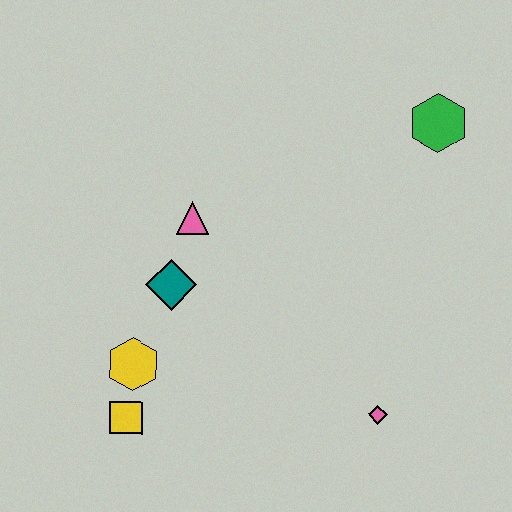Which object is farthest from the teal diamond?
The green hexagon is farthest from the teal diamond.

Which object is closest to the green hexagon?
The pink triangle is closest to the green hexagon.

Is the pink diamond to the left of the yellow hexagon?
No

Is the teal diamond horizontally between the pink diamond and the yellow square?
Yes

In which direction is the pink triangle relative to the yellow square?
The pink triangle is above the yellow square.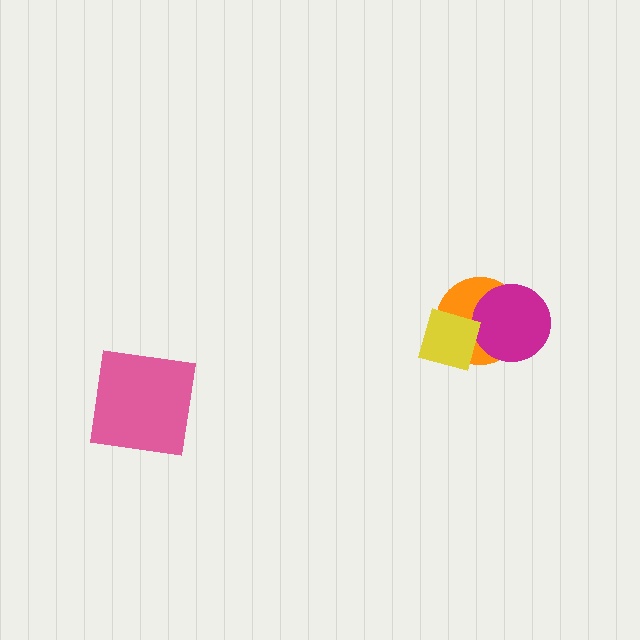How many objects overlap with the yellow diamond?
2 objects overlap with the yellow diamond.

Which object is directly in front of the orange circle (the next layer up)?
The magenta circle is directly in front of the orange circle.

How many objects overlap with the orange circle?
2 objects overlap with the orange circle.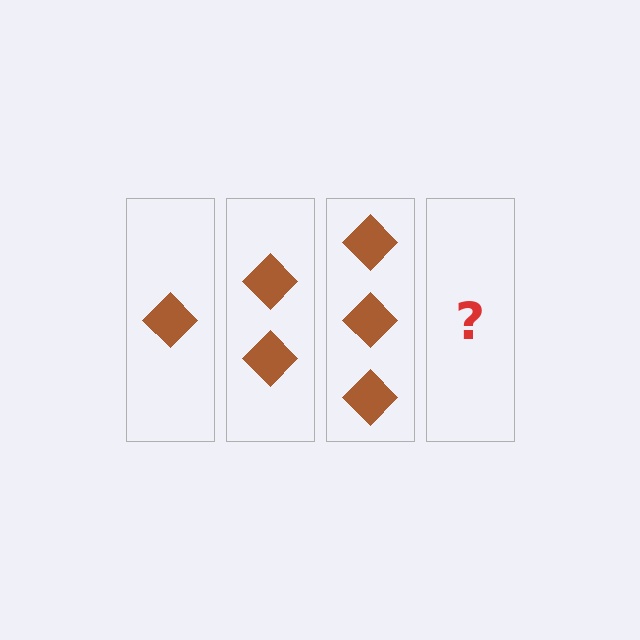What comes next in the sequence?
The next element should be 4 diamonds.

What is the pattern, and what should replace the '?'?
The pattern is that each step adds one more diamond. The '?' should be 4 diamonds.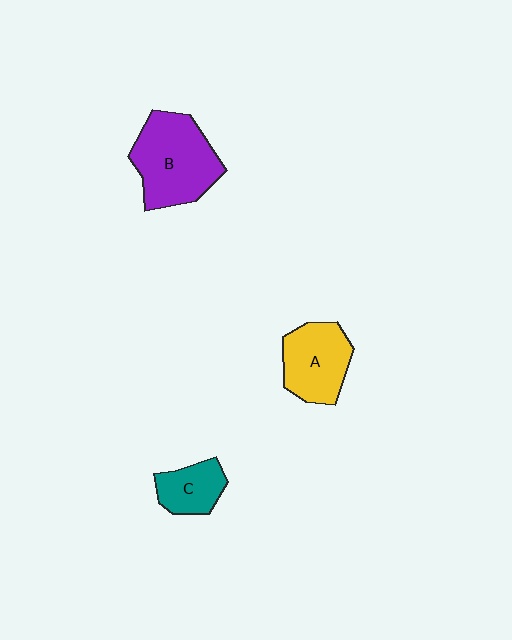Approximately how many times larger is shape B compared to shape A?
Approximately 1.4 times.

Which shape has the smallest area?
Shape C (teal).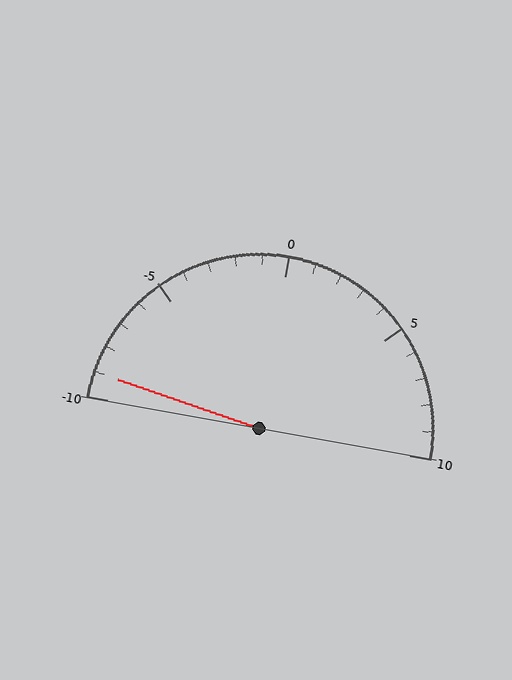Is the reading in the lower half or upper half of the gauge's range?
The reading is in the lower half of the range (-10 to 10).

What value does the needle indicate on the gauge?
The needle indicates approximately -9.